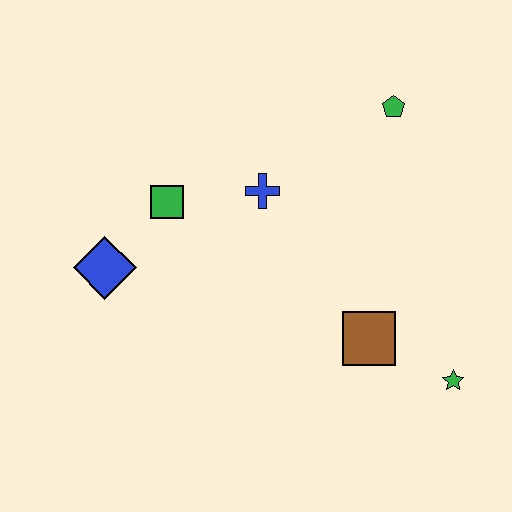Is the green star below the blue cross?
Yes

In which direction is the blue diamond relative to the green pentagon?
The blue diamond is to the left of the green pentagon.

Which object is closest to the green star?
The brown square is closest to the green star.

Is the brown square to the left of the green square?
No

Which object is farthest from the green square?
The green star is farthest from the green square.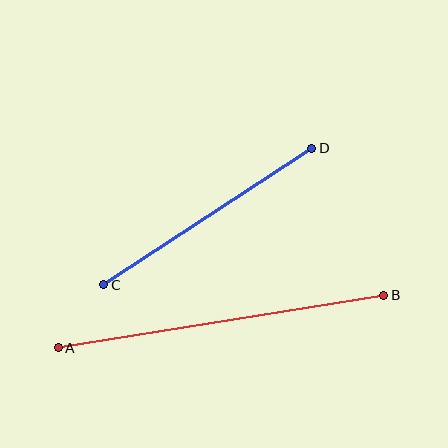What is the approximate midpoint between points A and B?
The midpoint is at approximately (221, 322) pixels.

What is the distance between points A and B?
The distance is approximately 330 pixels.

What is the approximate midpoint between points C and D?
The midpoint is at approximately (208, 216) pixels.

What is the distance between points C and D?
The distance is approximately 249 pixels.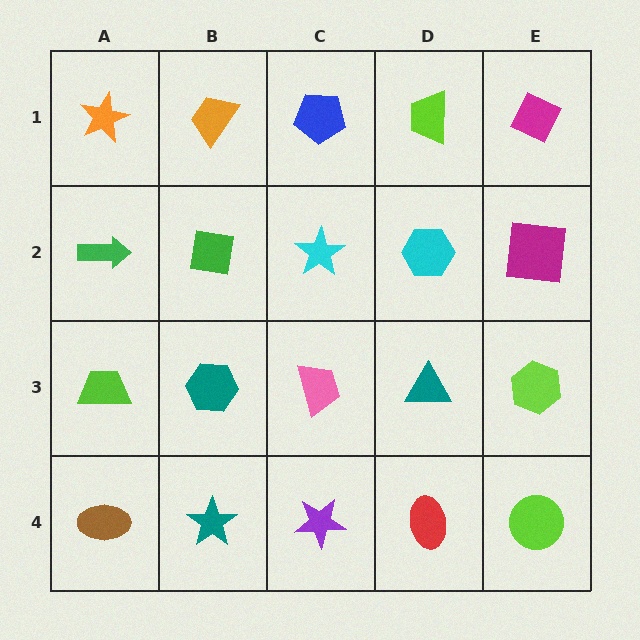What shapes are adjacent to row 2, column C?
A blue pentagon (row 1, column C), a pink trapezoid (row 3, column C), a green square (row 2, column B), a cyan hexagon (row 2, column D).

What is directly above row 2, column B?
An orange trapezoid.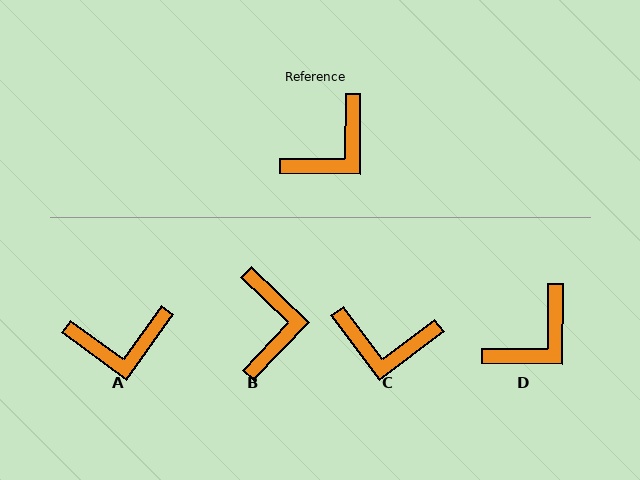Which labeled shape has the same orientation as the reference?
D.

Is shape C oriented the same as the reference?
No, it is off by about 53 degrees.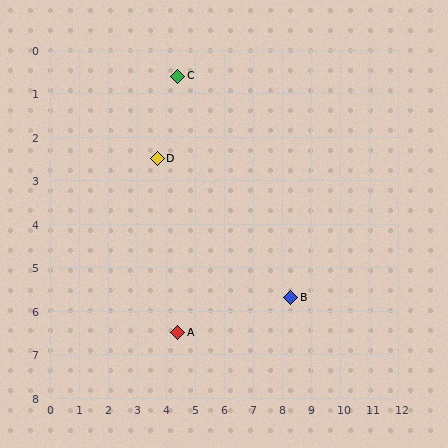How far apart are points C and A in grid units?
Points C and A are about 5.9 grid units apart.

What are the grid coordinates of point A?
Point A is at approximately (4.4, 6.5).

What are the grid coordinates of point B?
Point B is at approximately (8.3, 5.7).